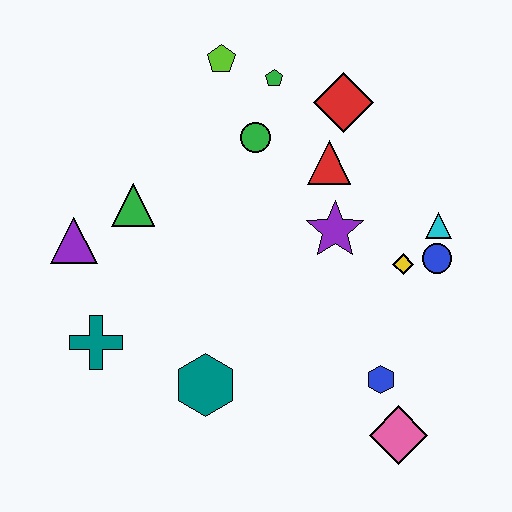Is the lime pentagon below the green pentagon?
No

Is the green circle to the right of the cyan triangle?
No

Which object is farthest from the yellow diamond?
The purple triangle is farthest from the yellow diamond.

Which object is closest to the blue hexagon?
The pink diamond is closest to the blue hexagon.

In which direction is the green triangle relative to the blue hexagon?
The green triangle is to the left of the blue hexagon.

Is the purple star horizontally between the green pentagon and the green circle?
No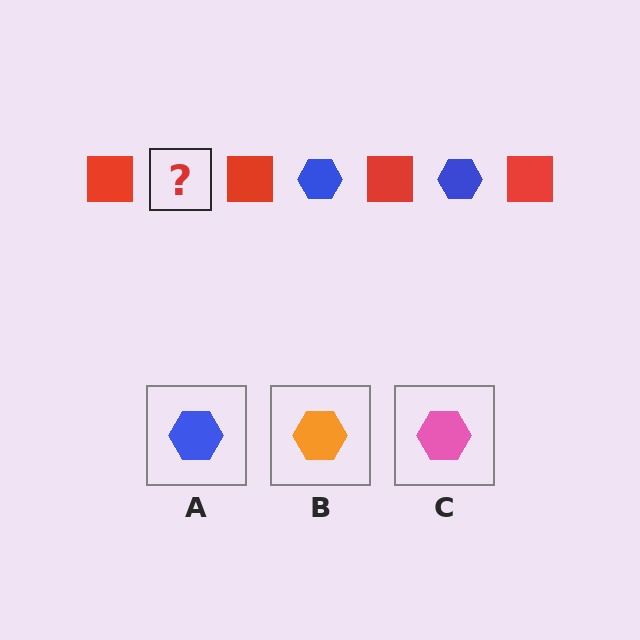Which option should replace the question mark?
Option A.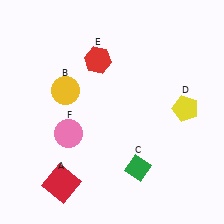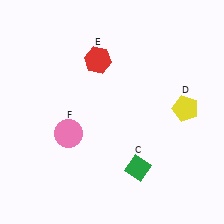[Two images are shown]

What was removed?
The red square (A), the yellow circle (B) were removed in Image 2.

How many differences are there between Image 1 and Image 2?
There are 2 differences between the two images.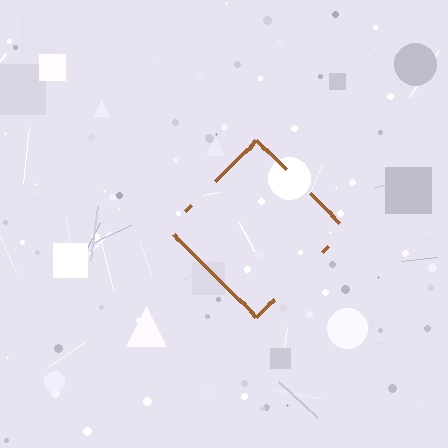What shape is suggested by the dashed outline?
The dashed outline suggests a diamond.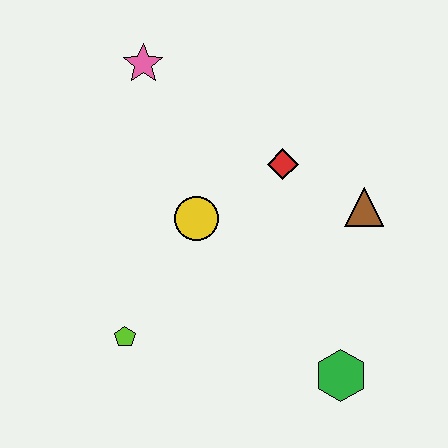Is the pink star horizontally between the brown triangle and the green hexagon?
No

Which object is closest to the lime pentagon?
The yellow circle is closest to the lime pentagon.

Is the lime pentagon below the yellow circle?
Yes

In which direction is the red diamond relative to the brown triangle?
The red diamond is to the left of the brown triangle.